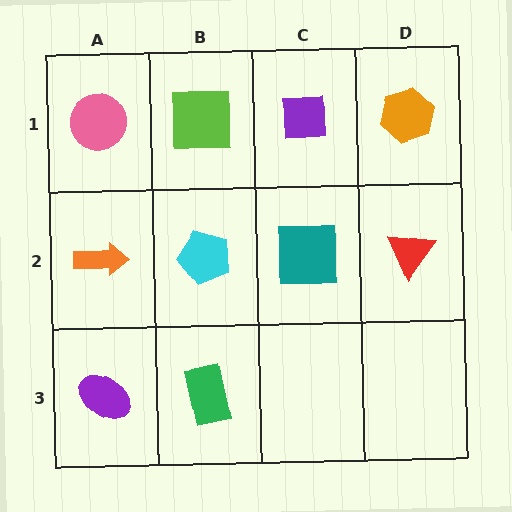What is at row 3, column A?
A purple ellipse.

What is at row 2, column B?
A cyan pentagon.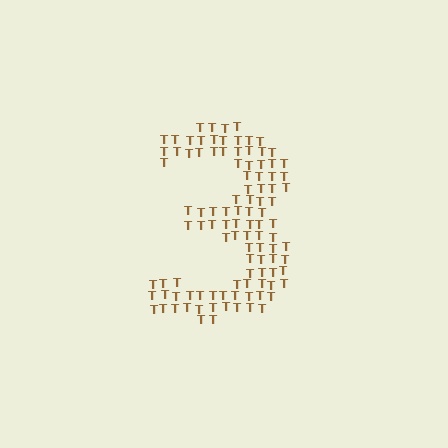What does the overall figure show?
The overall figure shows the digit 3.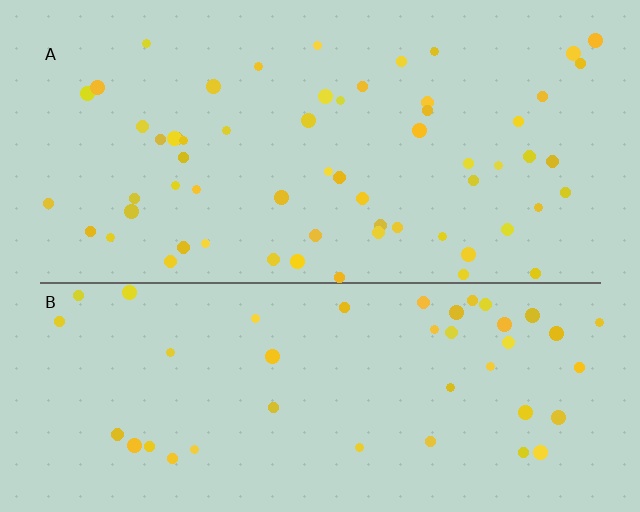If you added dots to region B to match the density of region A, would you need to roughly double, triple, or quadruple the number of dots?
Approximately double.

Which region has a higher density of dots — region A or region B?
A (the top).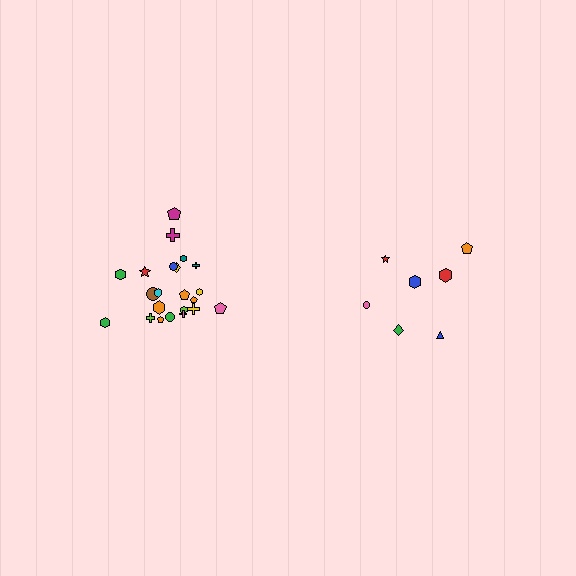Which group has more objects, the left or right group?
The left group.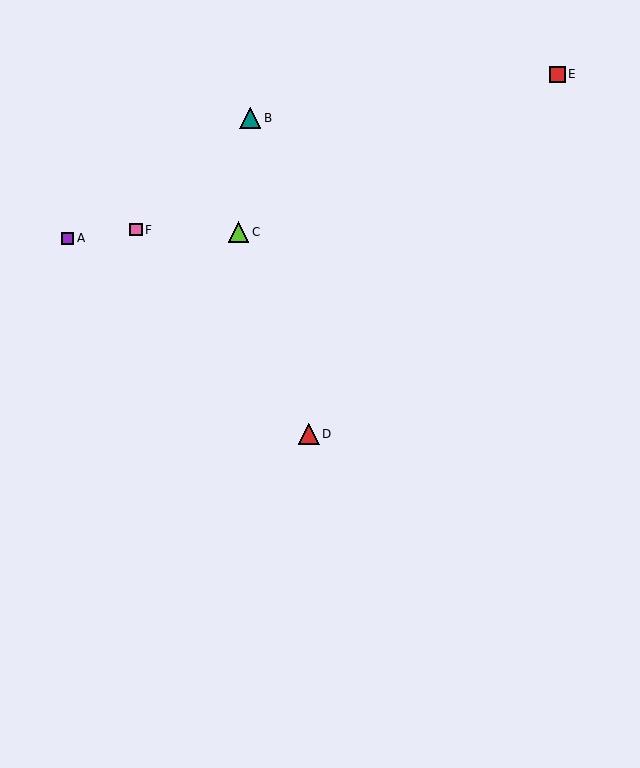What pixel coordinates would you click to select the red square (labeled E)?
Click at (557, 74) to select the red square E.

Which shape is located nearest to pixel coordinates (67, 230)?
The purple square (labeled A) at (68, 239) is nearest to that location.